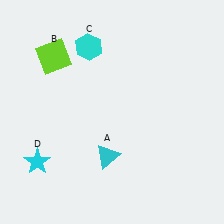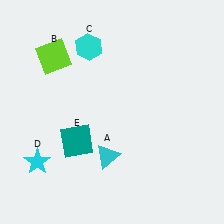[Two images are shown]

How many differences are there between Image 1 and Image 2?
There is 1 difference between the two images.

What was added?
A teal square (E) was added in Image 2.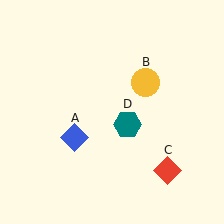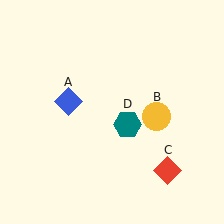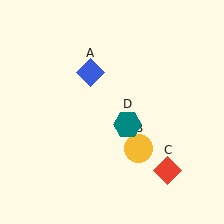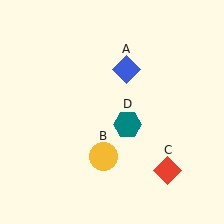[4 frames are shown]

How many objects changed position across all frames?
2 objects changed position: blue diamond (object A), yellow circle (object B).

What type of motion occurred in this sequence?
The blue diamond (object A), yellow circle (object B) rotated clockwise around the center of the scene.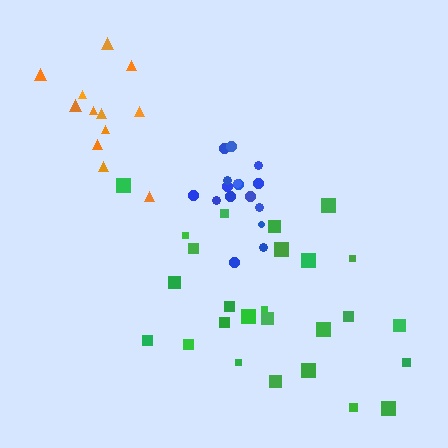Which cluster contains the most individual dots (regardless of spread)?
Green (26).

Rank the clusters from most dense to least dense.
blue, orange, green.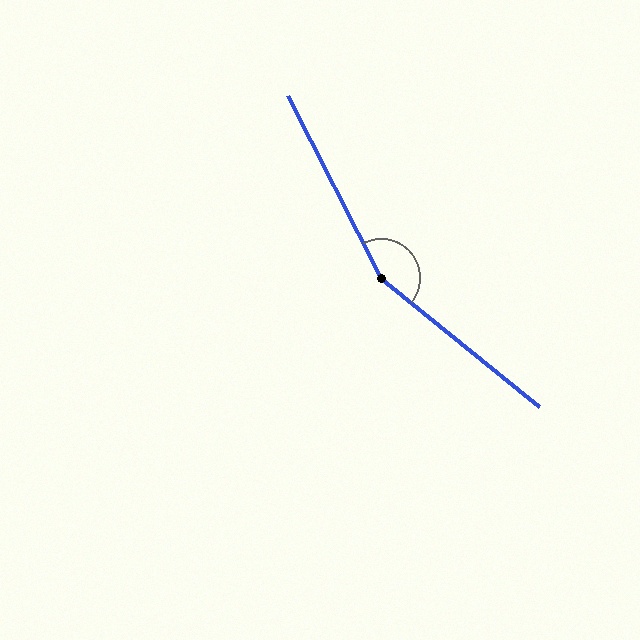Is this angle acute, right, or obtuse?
It is obtuse.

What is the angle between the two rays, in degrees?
Approximately 156 degrees.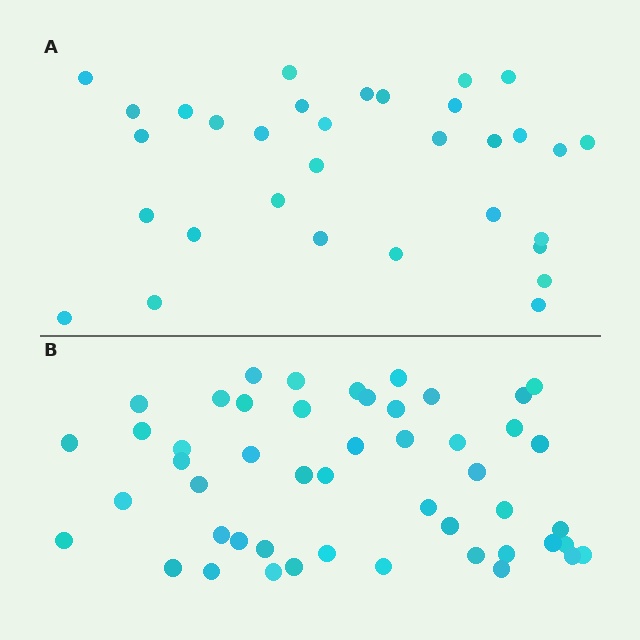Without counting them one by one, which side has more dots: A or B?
Region B (the bottom region) has more dots.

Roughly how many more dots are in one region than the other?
Region B has approximately 15 more dots than region A.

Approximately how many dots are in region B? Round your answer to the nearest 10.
About 50 dots. (The exact count is 49, which rounds to 50.)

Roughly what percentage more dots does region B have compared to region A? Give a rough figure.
About 55% more.